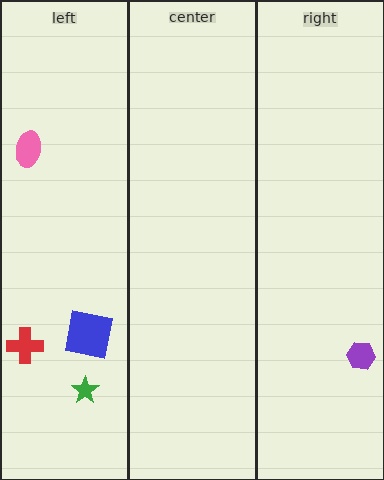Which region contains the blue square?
The left region.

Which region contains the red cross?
The left region.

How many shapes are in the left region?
4.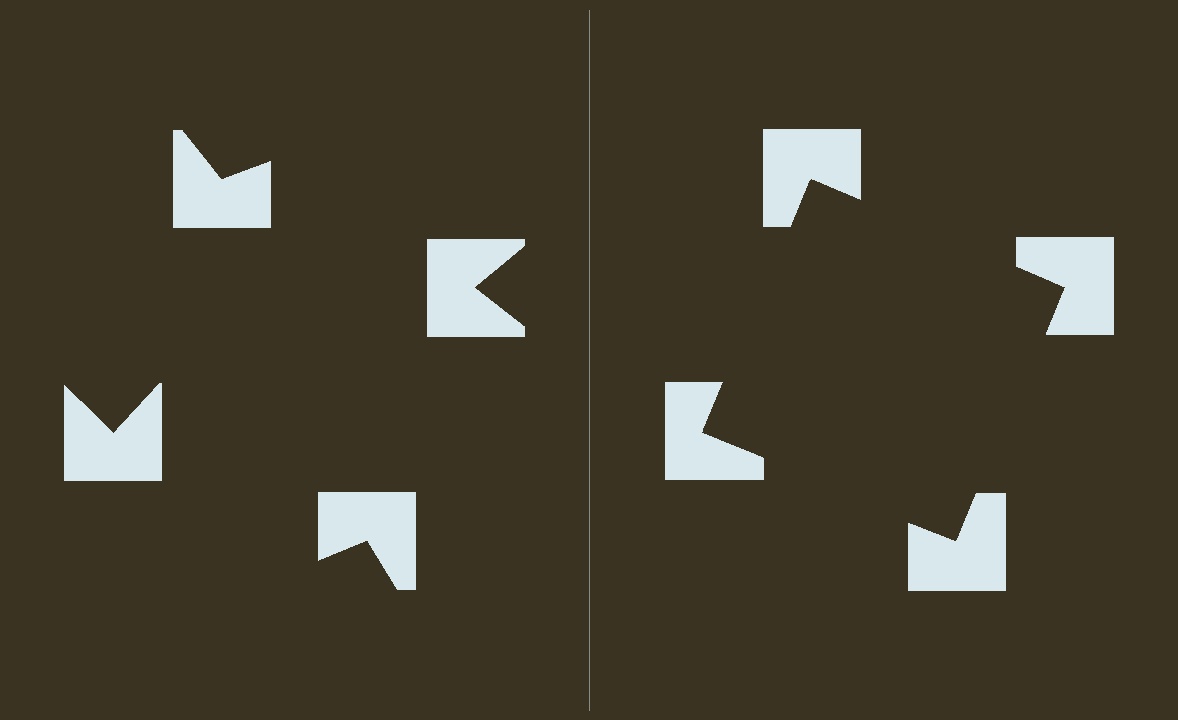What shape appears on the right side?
An illusory square.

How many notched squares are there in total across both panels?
8 — 4 on each side.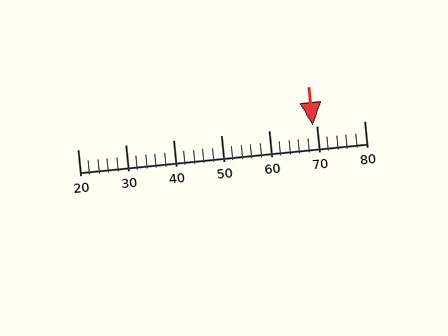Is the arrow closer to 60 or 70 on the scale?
The arrow is closer to 70.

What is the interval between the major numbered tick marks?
The major tick marks are spaced 10 units apart.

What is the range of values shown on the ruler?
The ruler shows values from 20 to 80.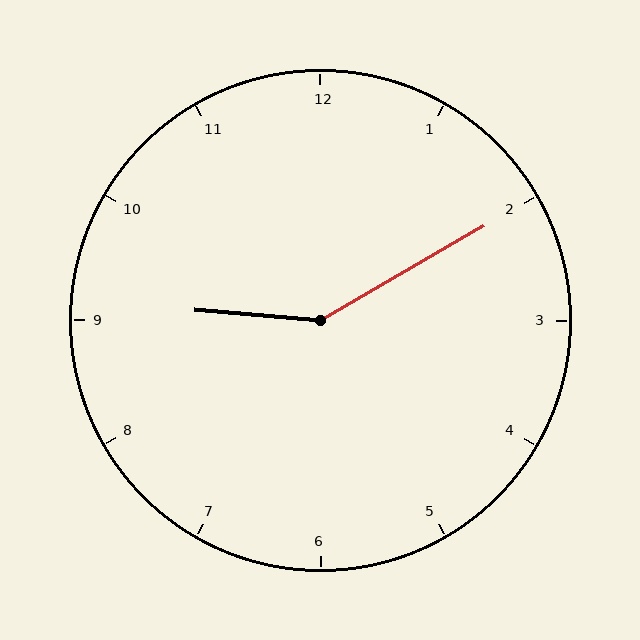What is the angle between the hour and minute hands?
Approximately 145 degrees.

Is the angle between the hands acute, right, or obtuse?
It is obtuse.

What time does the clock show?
9:10.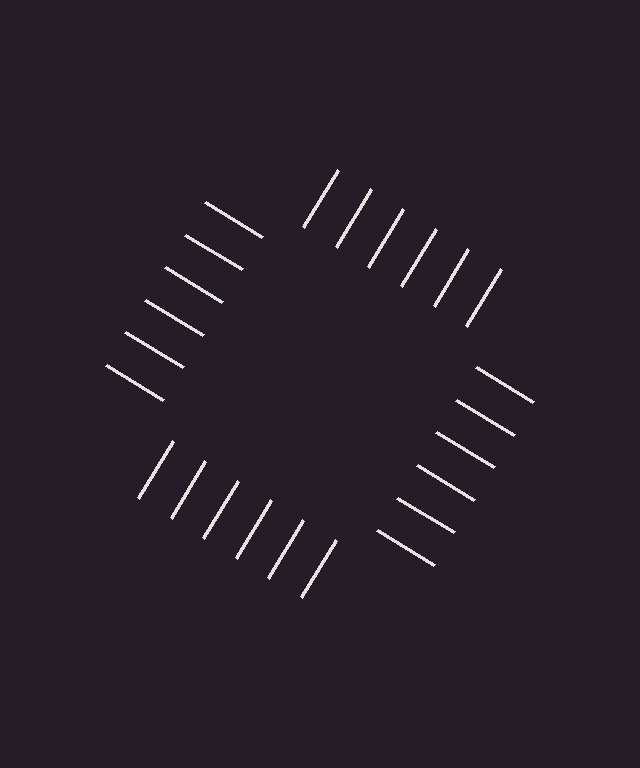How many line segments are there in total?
24 — 6 along each of the 4 edges.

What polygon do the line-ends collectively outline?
An illusory square — the line segments terminate on its edges but no continuous stroke is drawn.